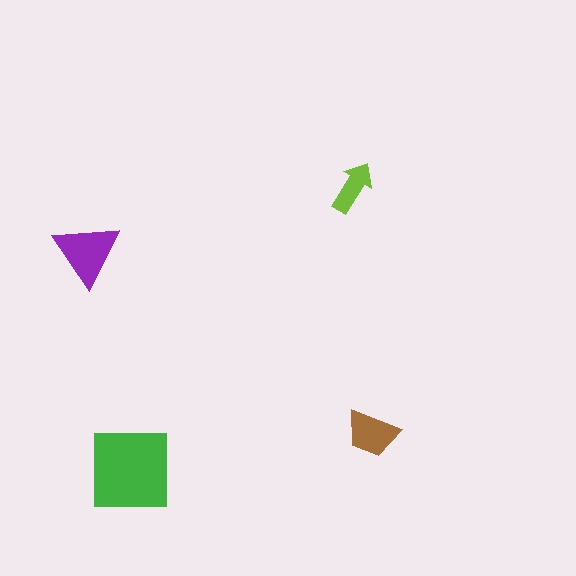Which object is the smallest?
The lime arrow.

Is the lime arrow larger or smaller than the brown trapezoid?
Smaller.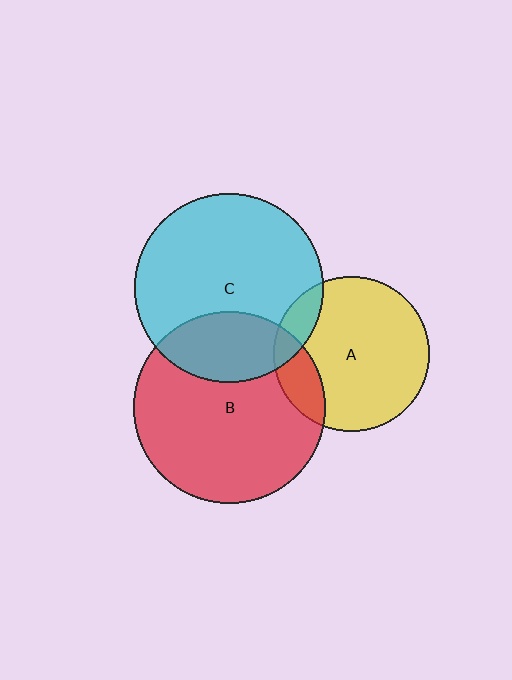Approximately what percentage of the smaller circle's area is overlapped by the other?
Approximately 10%.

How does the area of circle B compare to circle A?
Approximately 1.5 times.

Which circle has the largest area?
Circle B (red).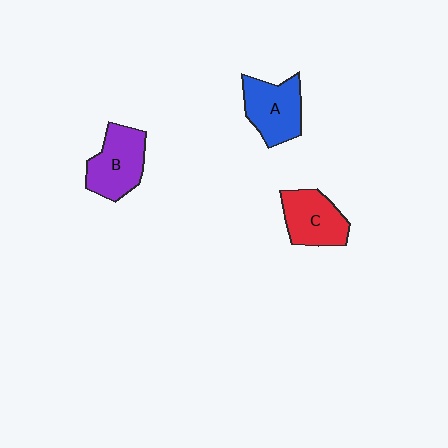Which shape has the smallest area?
Shape C (red).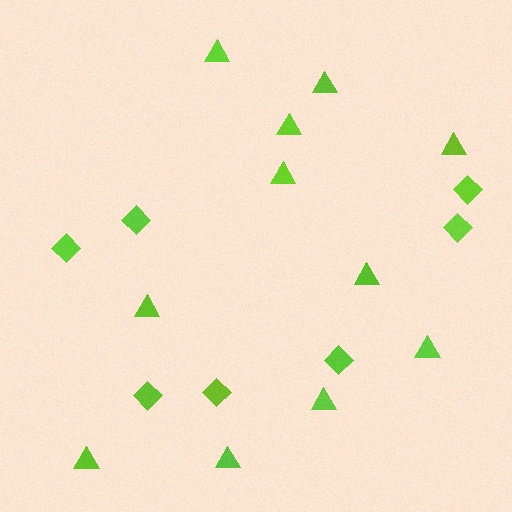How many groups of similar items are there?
There are 2 groups: one group of diamonds (7) and one group of triangles (11).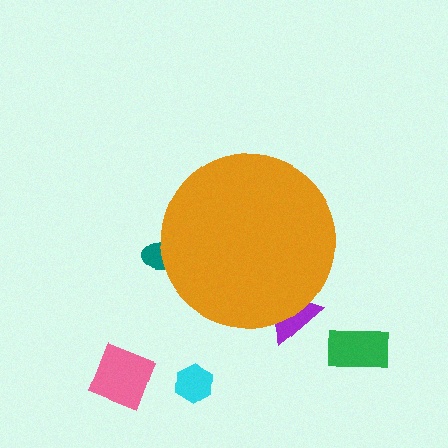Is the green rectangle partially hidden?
No, the green rectangle is fully visible.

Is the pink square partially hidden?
No, the pink square is fully visible.